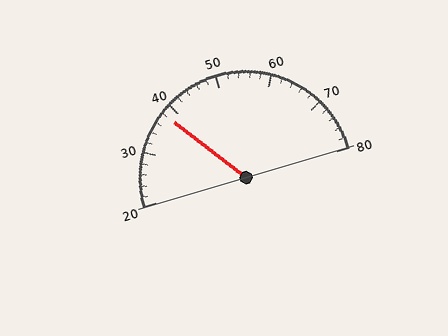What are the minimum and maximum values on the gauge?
The gauge ranges from 20 to 80.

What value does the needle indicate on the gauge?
The needle indicates approximately 38.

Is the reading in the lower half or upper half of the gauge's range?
The reading is in the lower half of the range (20 to 80).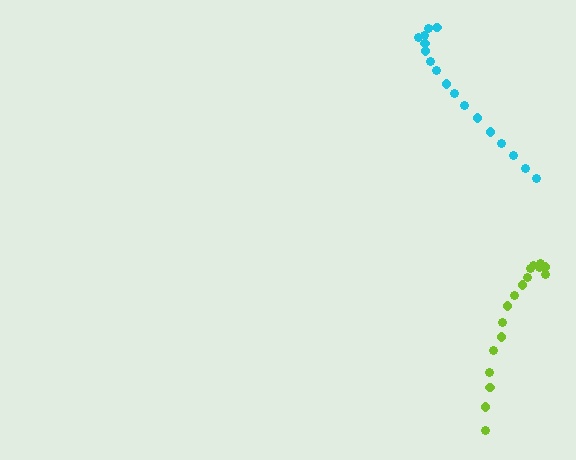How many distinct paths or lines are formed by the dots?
There are 2 distinct paths.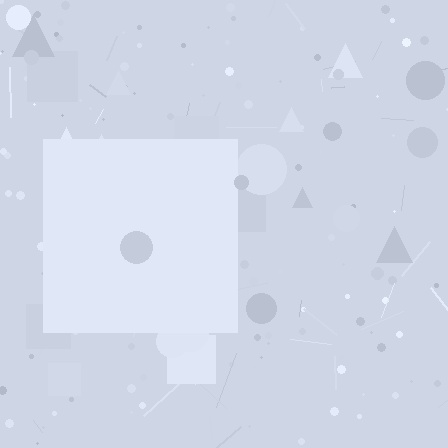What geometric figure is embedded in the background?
A square is embedded in the background.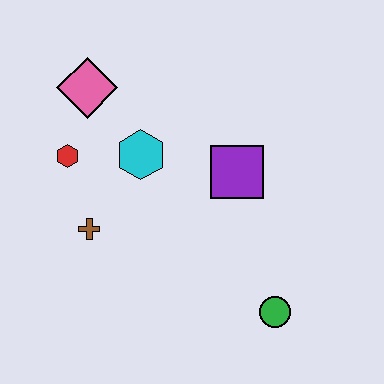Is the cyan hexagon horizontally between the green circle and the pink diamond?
Yes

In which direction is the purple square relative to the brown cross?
The purple square is to the right of the brown cross.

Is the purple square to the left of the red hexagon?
No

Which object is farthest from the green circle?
The pink diamond is farthest from the green circle.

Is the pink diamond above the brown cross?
Yes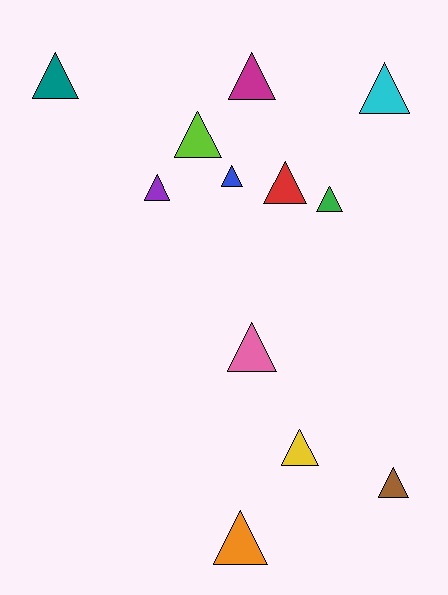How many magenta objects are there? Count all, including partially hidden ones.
There is 1 magenta object.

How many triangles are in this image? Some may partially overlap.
There are 12 triangles.